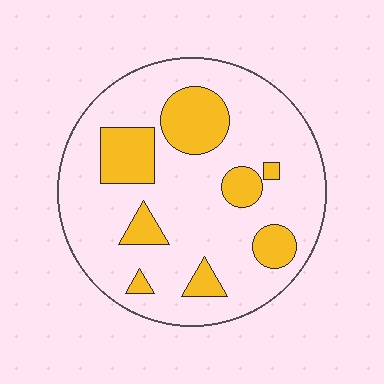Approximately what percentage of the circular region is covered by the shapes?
Approximately 20%.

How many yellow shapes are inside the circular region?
8.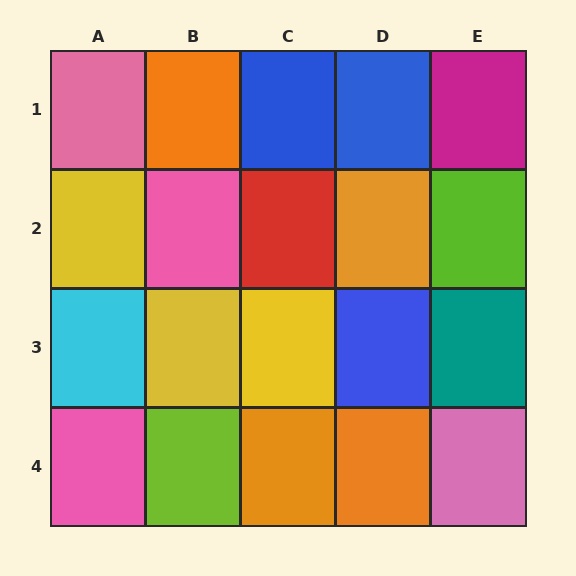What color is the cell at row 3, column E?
Teal.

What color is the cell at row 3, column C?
Yellow.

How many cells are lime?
2 cells are lime.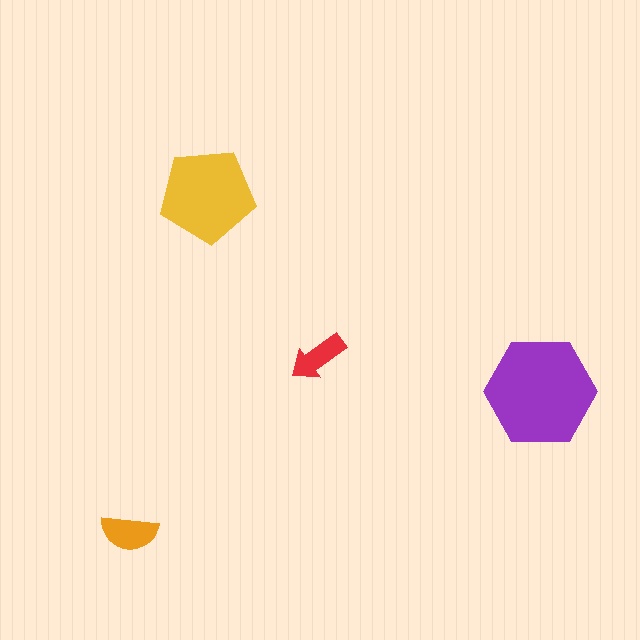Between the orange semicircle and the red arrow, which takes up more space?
The orange semicircle.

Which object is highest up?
The yellow pentagon is topmost.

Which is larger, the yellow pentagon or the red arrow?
The yellow pentagon.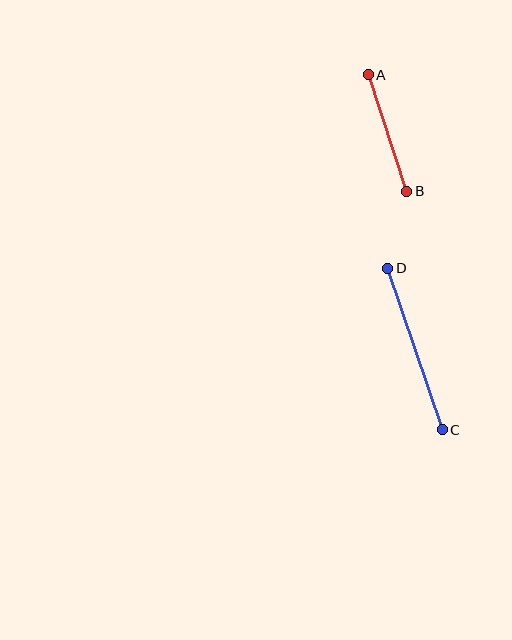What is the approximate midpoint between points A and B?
The midpoint is at approximately (388, 133) pixels.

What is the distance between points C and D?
The distance is approximately 171 pixels.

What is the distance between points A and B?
The distance is approximately 123 pixels.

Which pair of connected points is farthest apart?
Points C and D are farthest apart.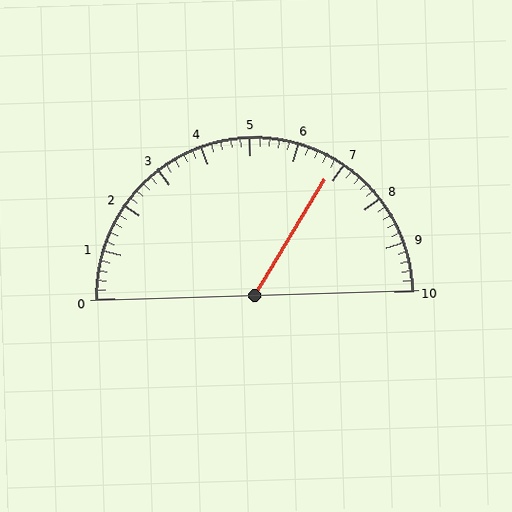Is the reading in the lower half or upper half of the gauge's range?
The reading is in the upper half of the range (0 to 10).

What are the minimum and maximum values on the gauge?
The gauge ranges from 0 to 10.